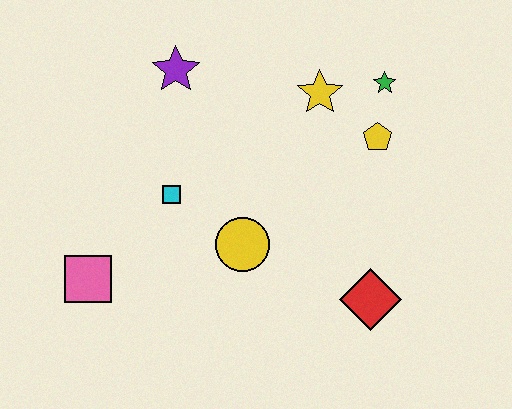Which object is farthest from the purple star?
The red diamond is farthest from the purple star.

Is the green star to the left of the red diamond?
No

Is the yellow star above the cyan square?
Yes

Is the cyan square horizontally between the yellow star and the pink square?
Yes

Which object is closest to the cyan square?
The yellow circle is closest to the cyan square.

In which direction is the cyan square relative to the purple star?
The cyan square is below the purple star.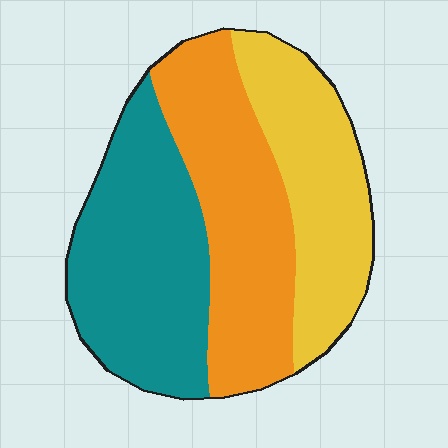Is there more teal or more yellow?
Teal.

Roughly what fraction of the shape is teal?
Teal covers around 35% of the shape.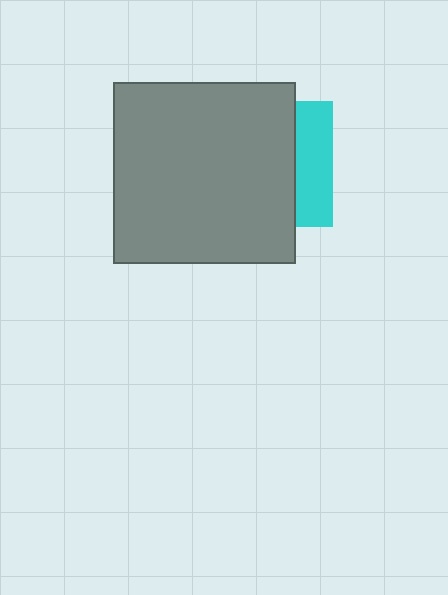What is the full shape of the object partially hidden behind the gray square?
The partially hidden object is a cyan square.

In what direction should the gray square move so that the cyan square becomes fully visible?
The gray square should move left. That is the shortest direction to clear the overlap and leave the cyan square fully visible.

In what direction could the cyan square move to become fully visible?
The cyan square could move right. That would shift it out from behind the gray square entirely.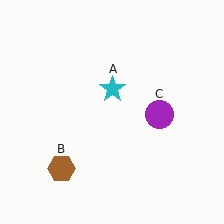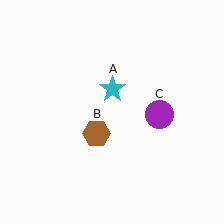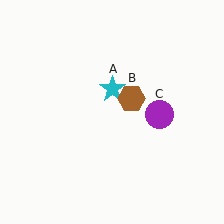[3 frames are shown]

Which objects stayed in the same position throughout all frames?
Cyan star (object A) and purple circle (object C) remained stationary.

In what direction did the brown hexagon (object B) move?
The brown hexagon (object B) moved up and to the right.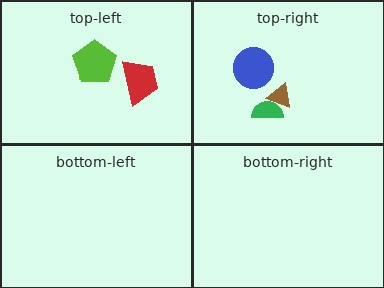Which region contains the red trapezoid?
The top-left region.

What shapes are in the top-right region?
The brown triangle, the blue circle, the green semicircle.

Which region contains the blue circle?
The top-right region.